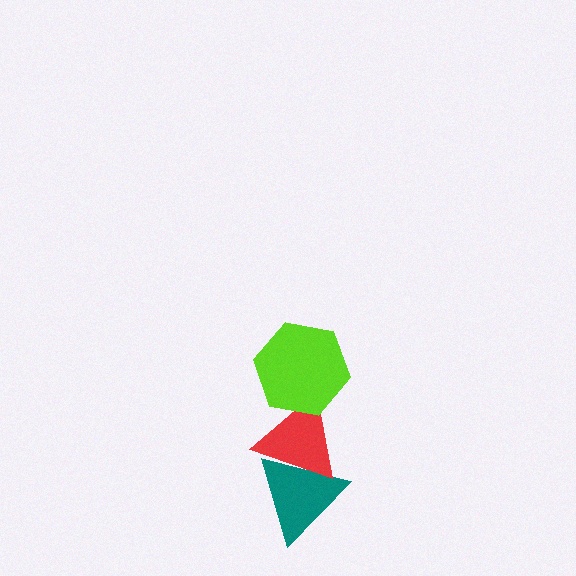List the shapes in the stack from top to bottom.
From top to bottom: the lime hexagon, the red triangle, the teal triangle.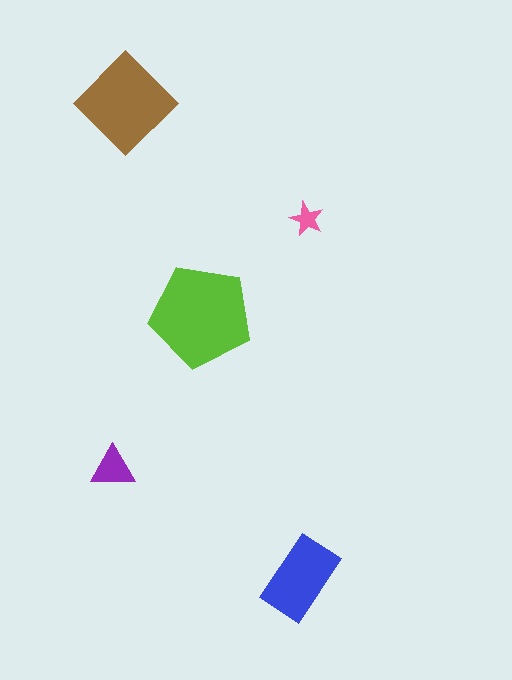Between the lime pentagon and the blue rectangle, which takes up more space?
The lime pentagon.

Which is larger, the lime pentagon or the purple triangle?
The lime pentagon.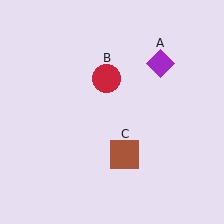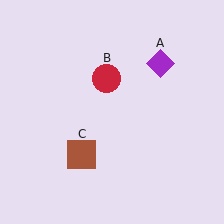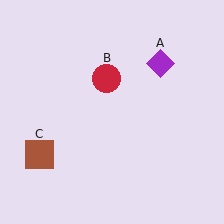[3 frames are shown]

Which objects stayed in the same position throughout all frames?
Purple diamond (object A) and red circle (object B) remained stationary.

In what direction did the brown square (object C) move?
The brown square (object C) moved left.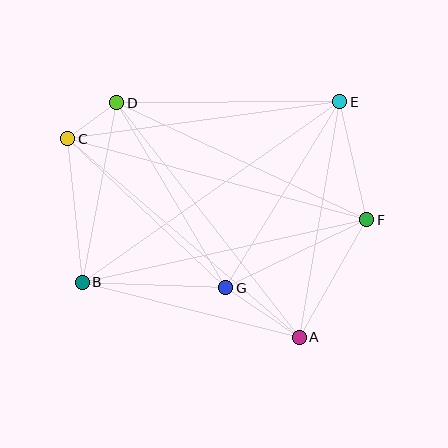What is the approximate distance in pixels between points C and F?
The distance between C and F is approximately 310 pixels.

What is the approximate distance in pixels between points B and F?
The distance between B and F is approximately 291 pixels.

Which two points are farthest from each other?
Points B and E are farthest from each other.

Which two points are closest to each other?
Points C and D are closest to each other.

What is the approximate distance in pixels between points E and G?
The distance between E and G is approximately 218 pixels.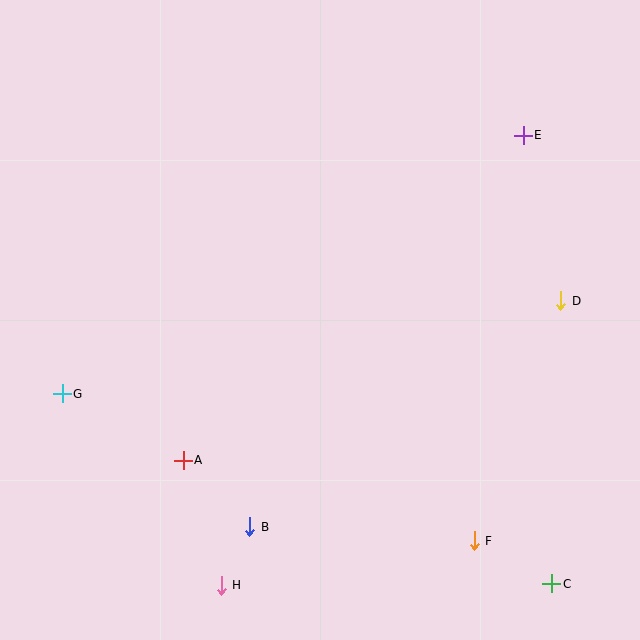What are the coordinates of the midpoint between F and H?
The midpoint between F and H is at (348, 563).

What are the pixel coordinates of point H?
Point H is at (221, 585).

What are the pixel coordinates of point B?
Point B is at (250, 527).